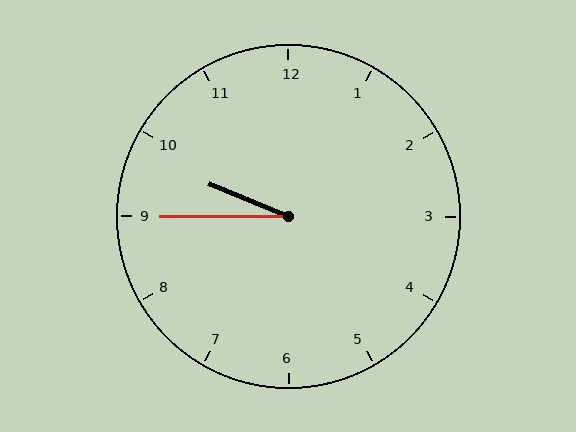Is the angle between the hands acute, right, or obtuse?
It is acute.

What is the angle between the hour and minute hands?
Approximately 22 degrees.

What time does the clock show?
9:45.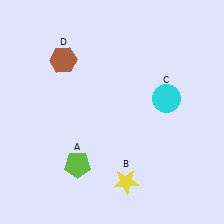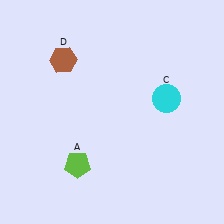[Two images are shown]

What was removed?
The yellow star (B) was removed in Image 2.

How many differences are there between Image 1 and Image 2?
There is 1 difference between the two images.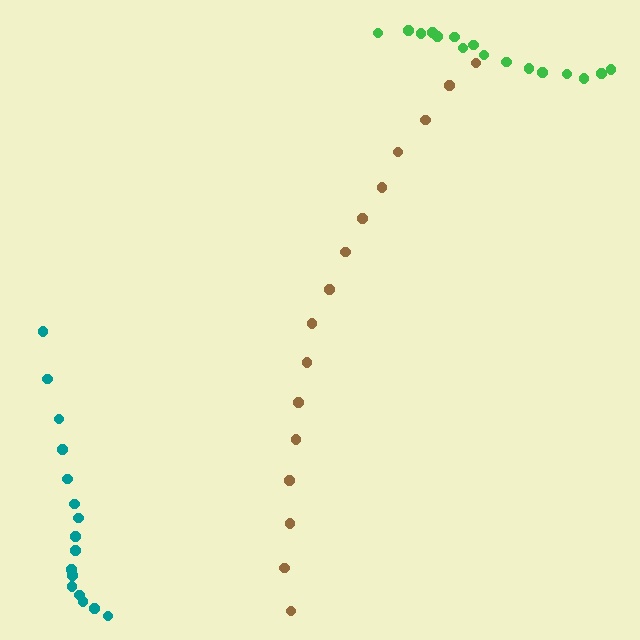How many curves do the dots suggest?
There are 3 distinct paths.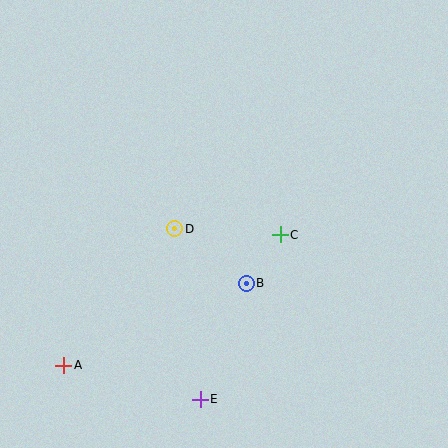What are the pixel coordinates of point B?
Point B is at (246, 283).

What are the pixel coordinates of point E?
Point E is at (200, 399).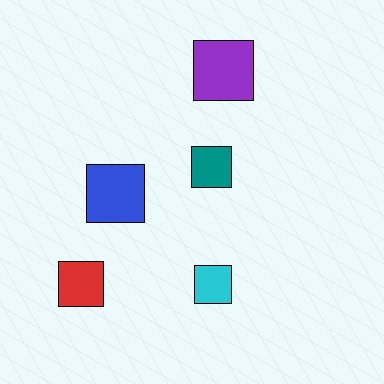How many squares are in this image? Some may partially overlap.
There are 5 squares.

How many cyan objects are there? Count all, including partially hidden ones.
There is 1 cyan object.